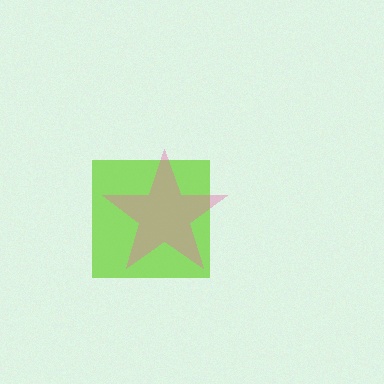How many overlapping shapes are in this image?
There are 2 overlapping shapes in the image.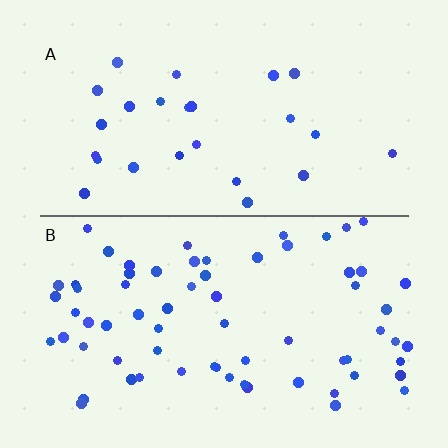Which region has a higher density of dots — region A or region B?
B (the bottom).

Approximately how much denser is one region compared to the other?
Approximately 2.6× — region B over region A.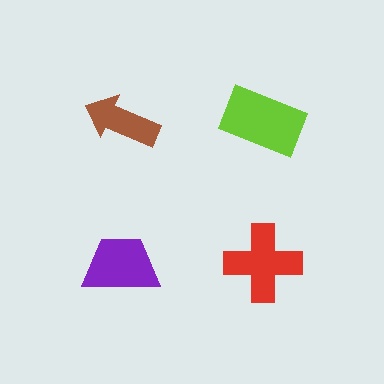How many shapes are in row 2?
2 shapes.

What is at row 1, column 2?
A lime rectangle.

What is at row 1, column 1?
A brown arrow.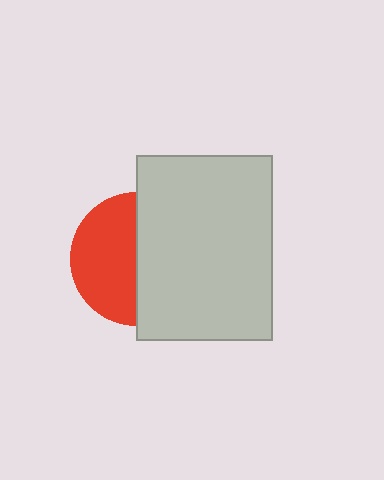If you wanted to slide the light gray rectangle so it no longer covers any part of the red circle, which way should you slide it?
Slide it right — that is the most direct way to separate the two shapes.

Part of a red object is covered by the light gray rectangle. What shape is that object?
It is a circle.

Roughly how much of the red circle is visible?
About half of it is visible (roughly 49%).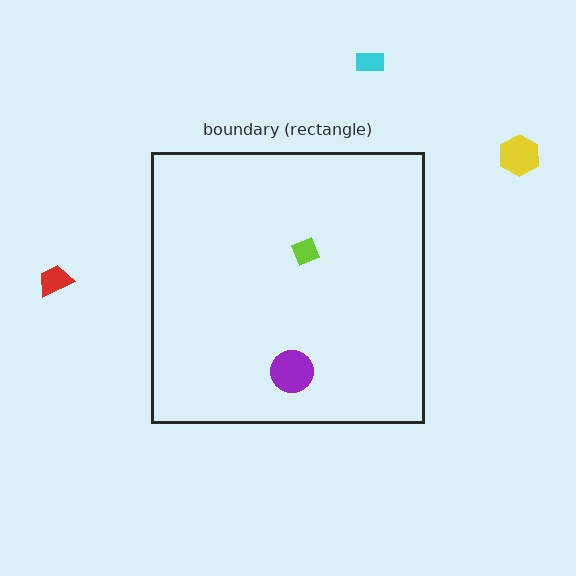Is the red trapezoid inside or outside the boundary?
Outside.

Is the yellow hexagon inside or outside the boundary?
Outside.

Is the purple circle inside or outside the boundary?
Inside.